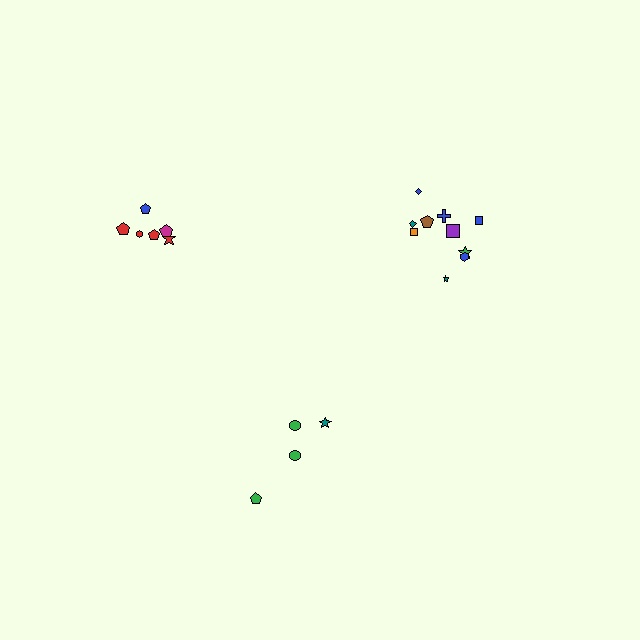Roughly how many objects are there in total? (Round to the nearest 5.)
Roughly 20 objects in total.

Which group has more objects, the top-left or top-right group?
The top-right group.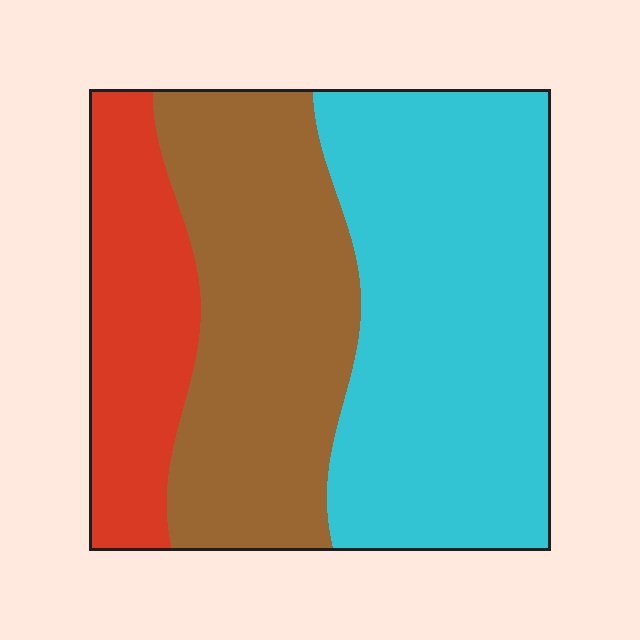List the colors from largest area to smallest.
From largest to smallest: cyan, brown, red.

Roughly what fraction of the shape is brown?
Brown takes up about one third (1/3) of the shape.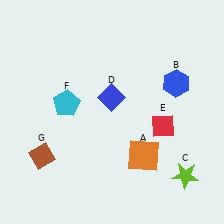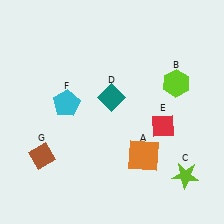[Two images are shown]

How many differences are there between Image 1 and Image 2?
There are 2 differences between the two images.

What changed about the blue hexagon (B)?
In Image 1, B is blue. In Image 2, it changed to lime.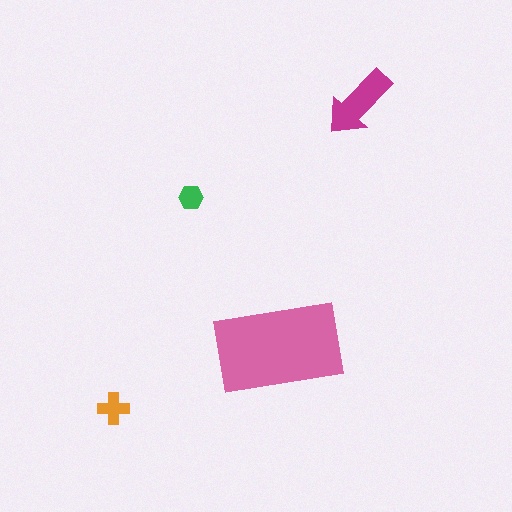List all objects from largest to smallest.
The pink rectangle, the magenta arrow, the orange cross, the green hexagon.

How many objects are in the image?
There are 4 objects in the image.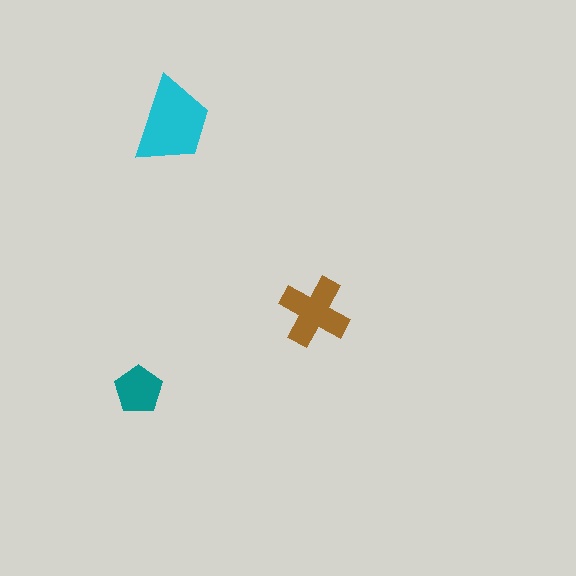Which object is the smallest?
The teal pentagon.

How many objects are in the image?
There are 3 objects in the image.